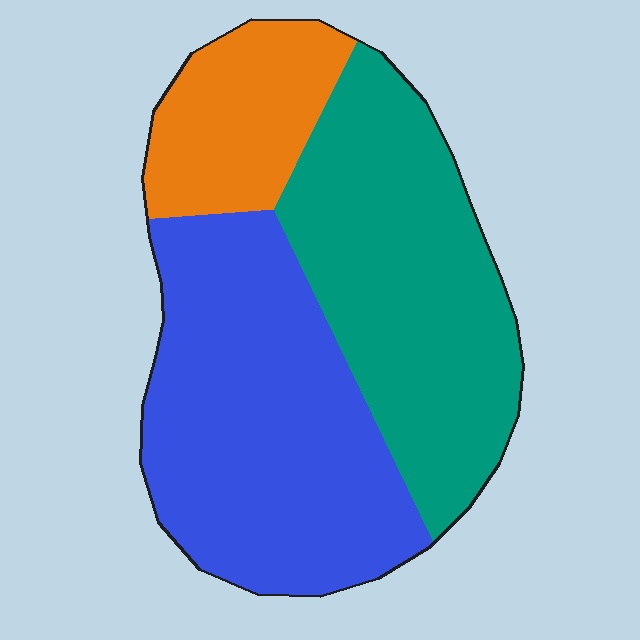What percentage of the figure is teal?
Teal covers 39% of the figure.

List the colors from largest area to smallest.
From largest to smallest: blue, teal, orange.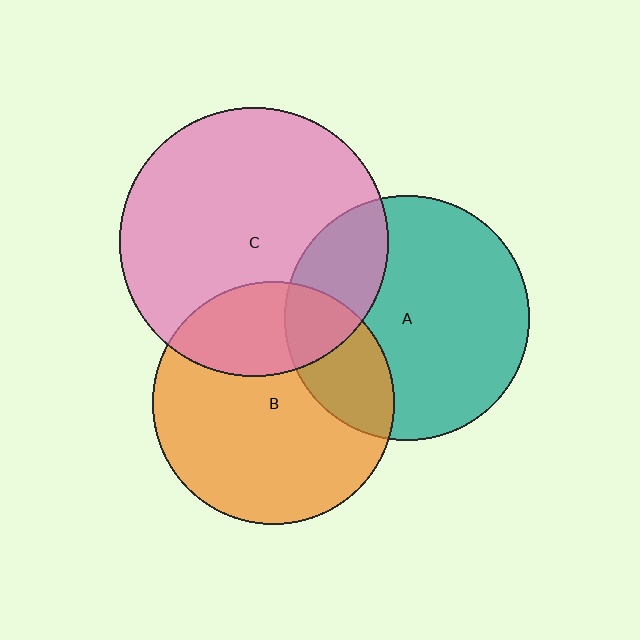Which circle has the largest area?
Circle C (pink).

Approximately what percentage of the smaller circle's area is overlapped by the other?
Approximately 25%.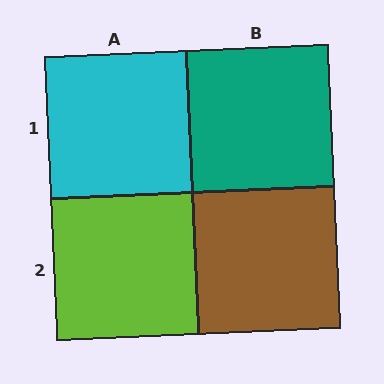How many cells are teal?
1 cell is teal.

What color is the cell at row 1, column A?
Cyan.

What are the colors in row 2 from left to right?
Lime, brown.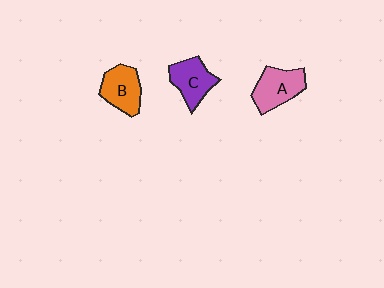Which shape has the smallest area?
Shape C (purple).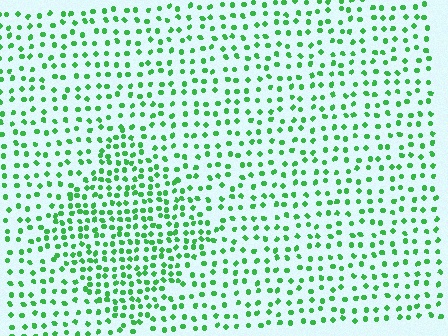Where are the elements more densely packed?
The elements are more densely packed inside the diamond boundary.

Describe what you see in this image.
The image contains small green elements arranged at two different densities. A diamond-shaped region is visible where the elements are more densely packed than the surrounding area.